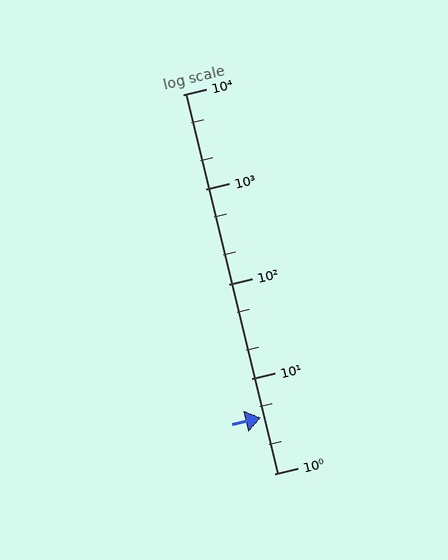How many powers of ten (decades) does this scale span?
The scale spans 4 decades, from 1 to 10000.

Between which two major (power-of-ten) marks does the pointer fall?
The pointer is between 1 and 10.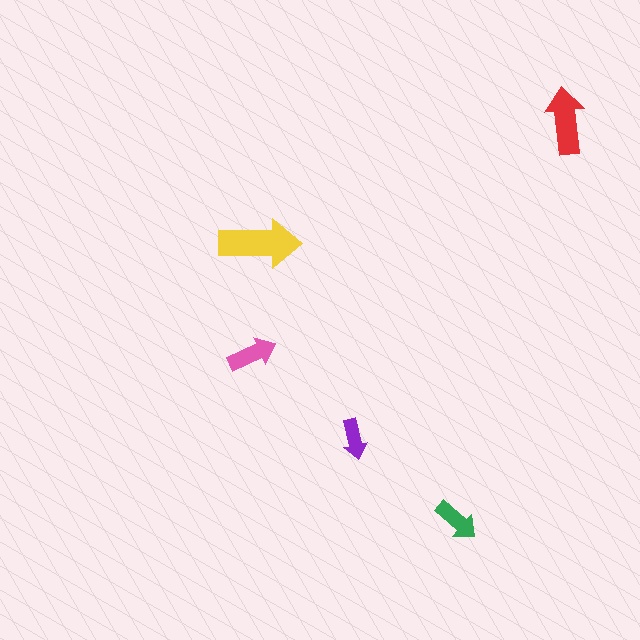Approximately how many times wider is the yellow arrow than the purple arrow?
About 2 times wider.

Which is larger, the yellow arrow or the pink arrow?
The yellow one.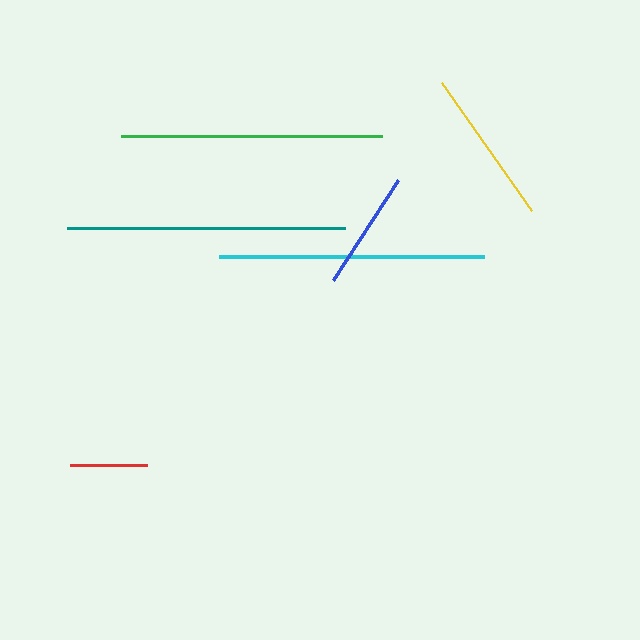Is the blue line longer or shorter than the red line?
The blue line is longer than the red line.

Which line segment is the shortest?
The red line is the shortest at approximately 76 pixels.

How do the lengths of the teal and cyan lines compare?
The teal and cyan lines are approximately the same length.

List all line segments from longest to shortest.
From longest to shortest: teal, cyan, green, yellow, blue, red.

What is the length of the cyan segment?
The cyan segment is approximately 266 pixels long.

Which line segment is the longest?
The teal line is the longest at approximately 278 pixels.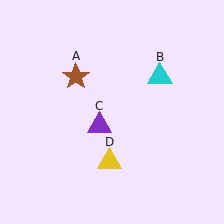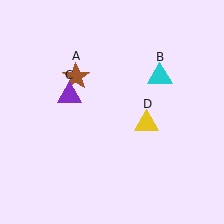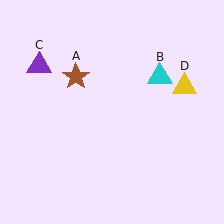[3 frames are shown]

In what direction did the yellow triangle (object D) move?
The yellow triangle (object D) moved up and to the right.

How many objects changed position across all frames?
2 objects changed position: purple triangle (object C), yellow triangle (object D).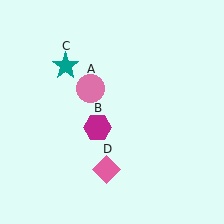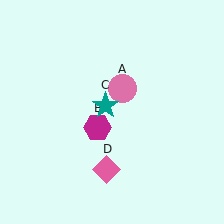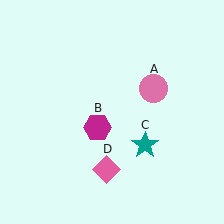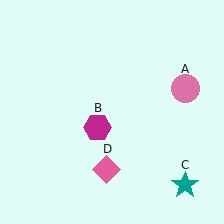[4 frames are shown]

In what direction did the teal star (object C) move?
The teal star (object C) moved down and to the right.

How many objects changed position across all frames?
2 objects changed position: pink circle (object A), teal star (object C).